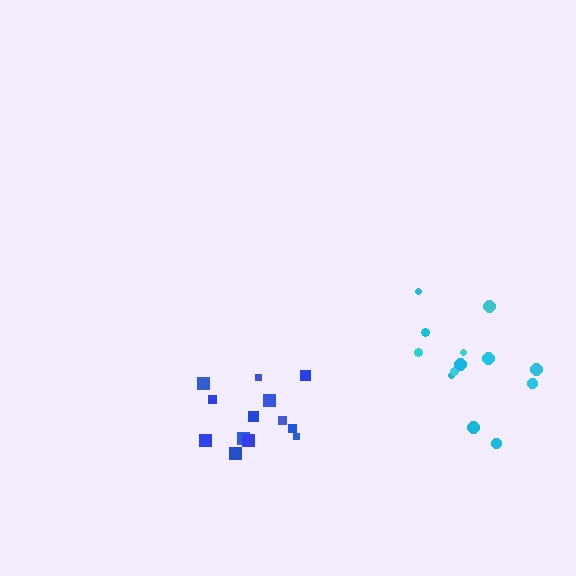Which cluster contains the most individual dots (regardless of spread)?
Cyan (13).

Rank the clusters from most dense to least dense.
blue, cyan.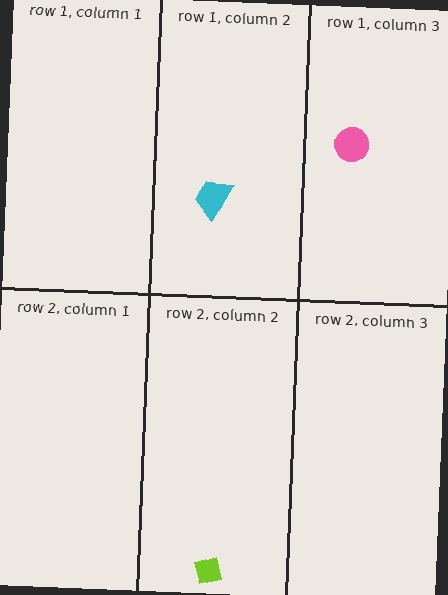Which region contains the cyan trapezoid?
The row 1, column 2 region.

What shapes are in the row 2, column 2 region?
The lime diamond.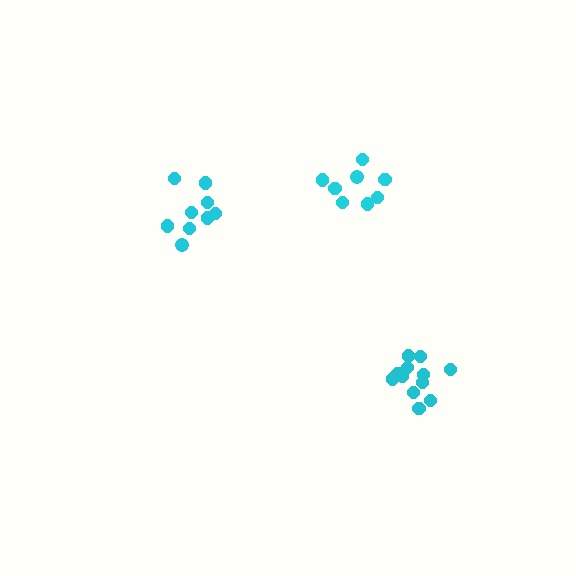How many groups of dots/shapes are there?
There are 3 groups.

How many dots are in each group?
Group 1: 8 dots, Group 2: 9 dots, Group 3: 12 dots (29 total).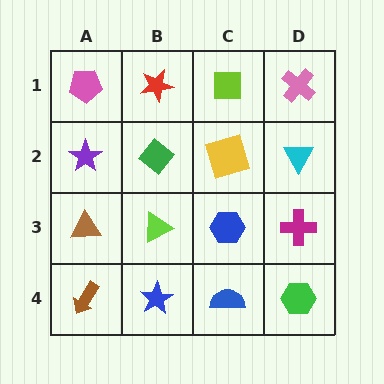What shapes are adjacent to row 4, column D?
A magenta cross (row 3, column D), a blue semicircle (row 4, column C).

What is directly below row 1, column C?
A yellow square.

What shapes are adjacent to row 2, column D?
A pink cross (row 1, column D), a magenta cross (row 3, column D), a yellow square (row 2, column C).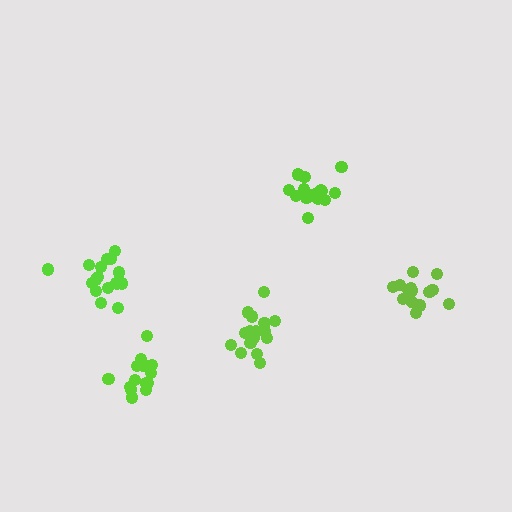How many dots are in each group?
Group 1: 18 dots, Group 2: 15 dots, Group 3: 17 dots, Group 4: 15 dots, Group 5: 15 dots (80 total).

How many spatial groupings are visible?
There are 5 spatial groupings.